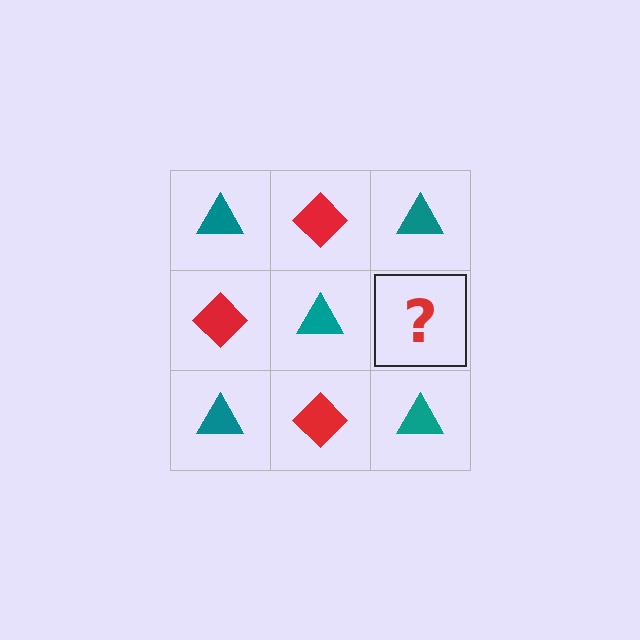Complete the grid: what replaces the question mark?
The question mark should be replaced with a red diamond.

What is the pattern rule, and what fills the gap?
The rule is that it alternates teal triangle and red diamond in a checkerboard pattern. The gap should be filled with a red diamond.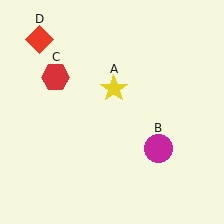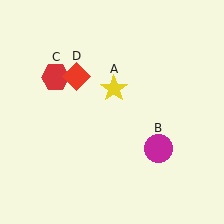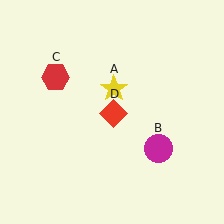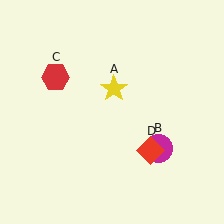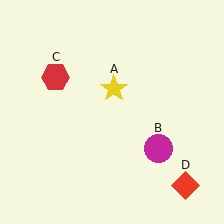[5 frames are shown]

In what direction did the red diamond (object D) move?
The red diamond (object D) moved down and to the right.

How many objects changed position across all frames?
1 object changed position: red diamond (object D).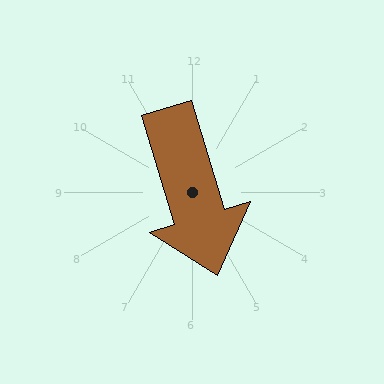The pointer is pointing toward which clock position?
Roughly 5 o'clock.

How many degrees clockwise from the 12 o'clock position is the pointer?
Approximately 163 degrees.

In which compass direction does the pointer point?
South.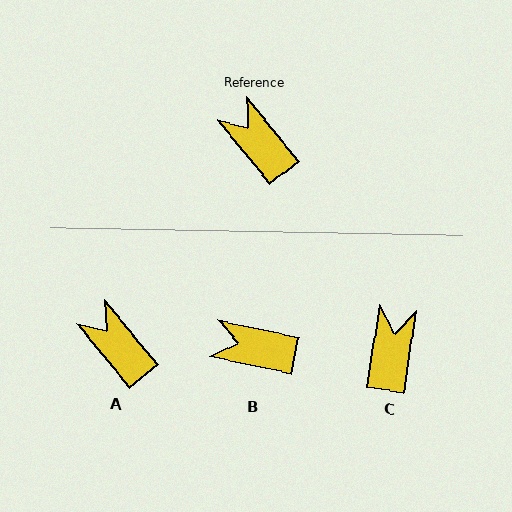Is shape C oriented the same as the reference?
No, it is off by about 49 degrees.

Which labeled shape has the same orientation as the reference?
A.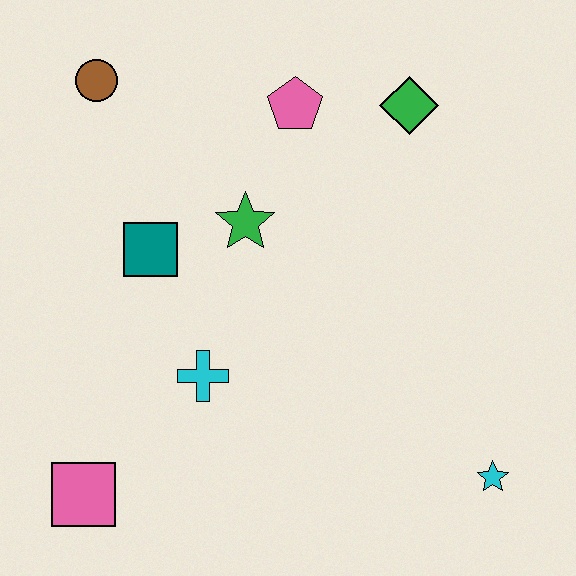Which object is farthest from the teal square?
The cyan star is farthest from the teal square.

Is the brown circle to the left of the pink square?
No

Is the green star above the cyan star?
Yes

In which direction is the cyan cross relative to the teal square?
The cyan cross is below the teal square.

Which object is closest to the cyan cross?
The teal square is closest to the cyan cross.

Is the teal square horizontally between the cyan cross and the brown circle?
Yes